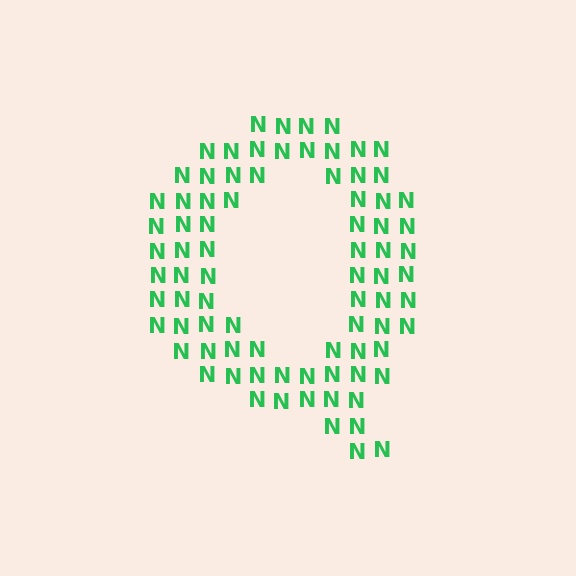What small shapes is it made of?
It is made of small letter N's.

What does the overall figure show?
The overall figure shows the letter Q.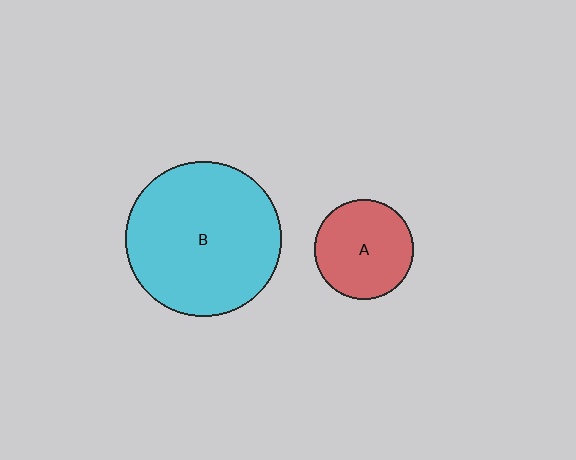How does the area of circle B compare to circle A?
Approximately 2.4 times.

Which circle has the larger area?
Circle B (cyan).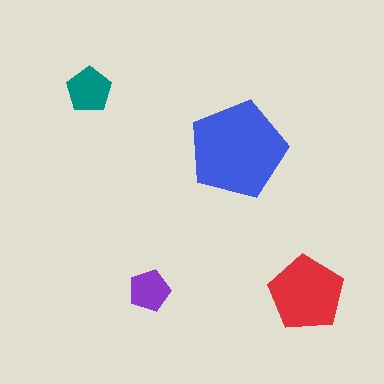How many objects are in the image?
There are 4 objects in the image.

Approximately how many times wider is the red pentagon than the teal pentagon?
About 1.5 times wider.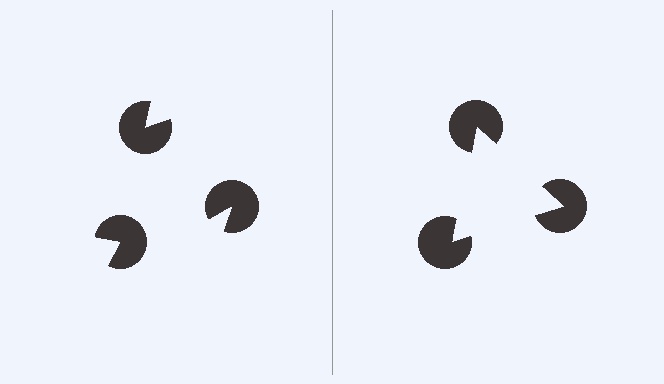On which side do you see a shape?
An illusory triangle appears on the right side. On the left side the wedge cuts are rotated, so no coherent shape forms.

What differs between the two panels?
The pac-man discs are positioned identically on both sides; only the wedge orientations differ. On the right they align to a triangle; on the left they are misaligned.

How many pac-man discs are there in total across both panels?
6 — 3 on each side.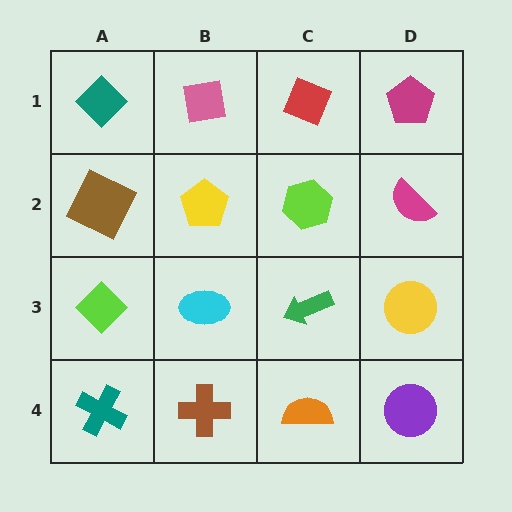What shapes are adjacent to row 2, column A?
A teal diamond (row 1, column A), a lime diamond (row 3, column A), a yellow pentagon (row 2, column B).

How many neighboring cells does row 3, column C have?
4.